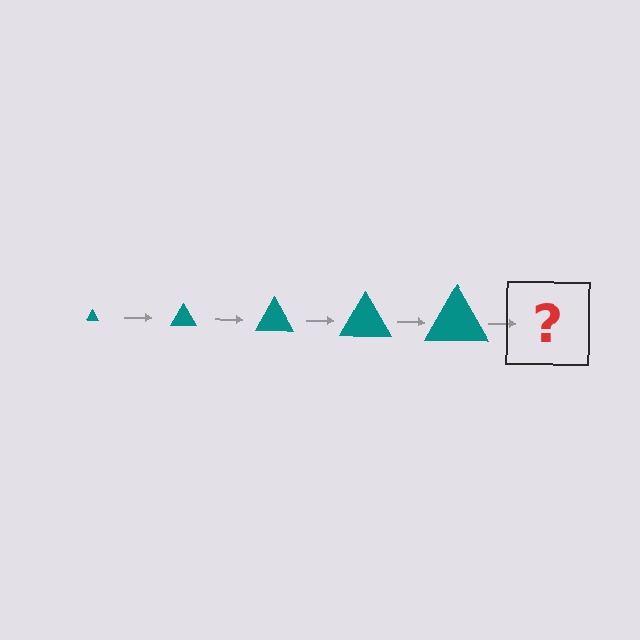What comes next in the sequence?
The next element should be a teal triangle, larger than the previous one.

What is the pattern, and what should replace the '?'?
The pattern is that the triangle gets progressively larger each step. The '?' should be a teal triangle, larger than the previous one.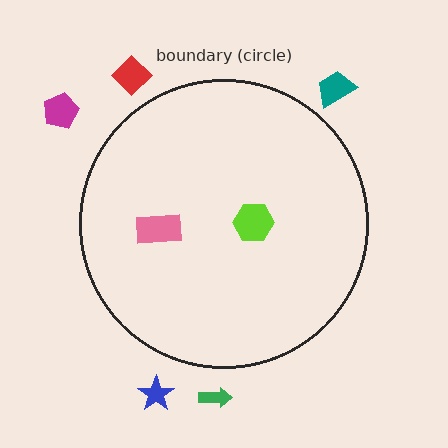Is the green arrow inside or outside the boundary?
Outside.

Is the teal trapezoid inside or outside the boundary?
Outside.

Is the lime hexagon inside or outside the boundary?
Inside.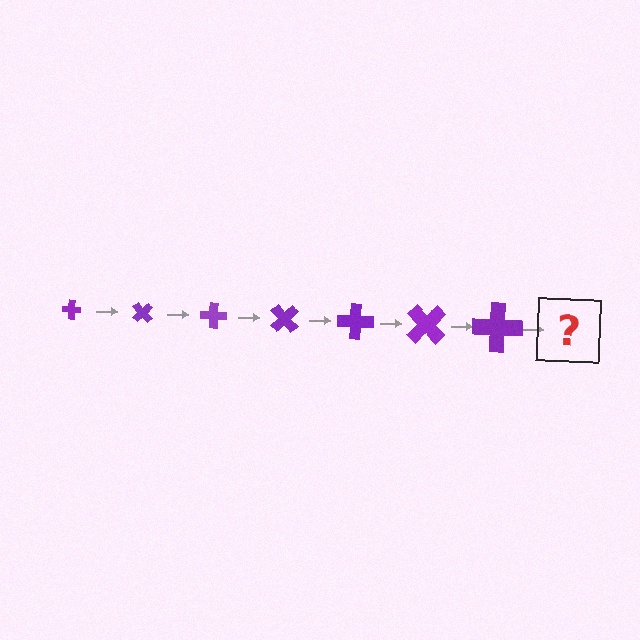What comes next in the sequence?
The next element should be a cross, larger than the previous one and rotated 315 degrees from the start.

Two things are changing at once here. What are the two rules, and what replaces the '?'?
The two rules are that the cross grows larger each step and it rotates 45 degrees each step. The '?' should be a cross, larger than the previous one and rotated 315 degrees from the start.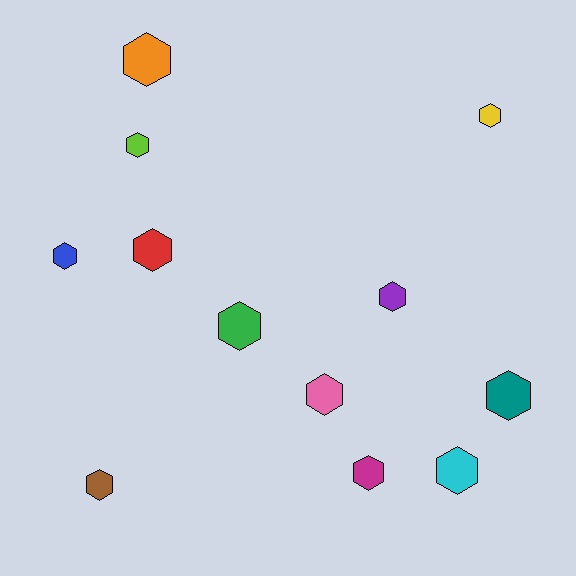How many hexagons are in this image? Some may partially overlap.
There are 12 hexagons.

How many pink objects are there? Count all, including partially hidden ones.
There is 1 pink object.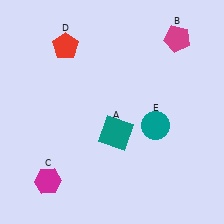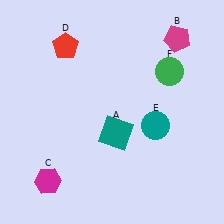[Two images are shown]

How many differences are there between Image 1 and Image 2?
There is 1 difference between the two images.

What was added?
A green circle (F) was added in Image 2.